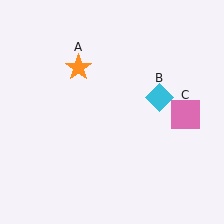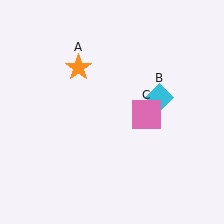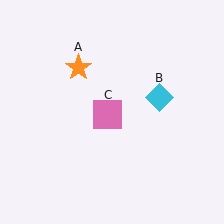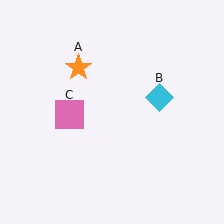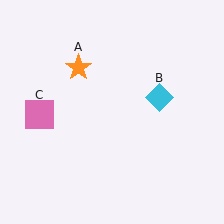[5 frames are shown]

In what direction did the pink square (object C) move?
The pink square (object C) moved left.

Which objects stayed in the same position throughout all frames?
Orange star (object A) and cyan diamond (object B) remained stationary.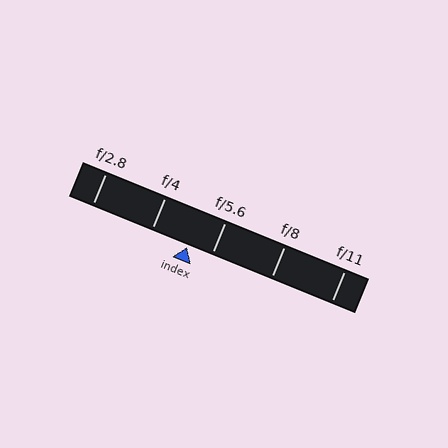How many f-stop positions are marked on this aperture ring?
There are 5 f-stop positions marked.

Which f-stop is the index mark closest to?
The index mark is closest to f/5.6.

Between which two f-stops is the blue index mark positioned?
The index mark is between f/4 and f/5.6.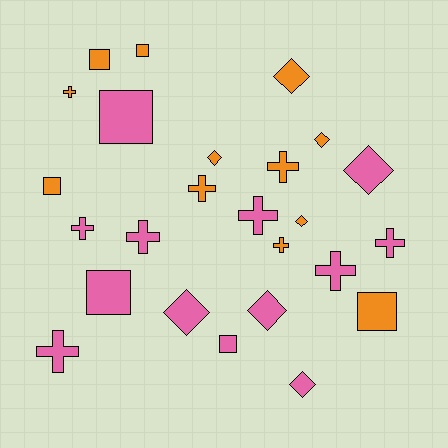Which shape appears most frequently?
Cross, with 10 objects.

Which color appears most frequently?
Pink, with 13 objects.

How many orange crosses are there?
There are 4 orange crosses.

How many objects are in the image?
There are 25 objects.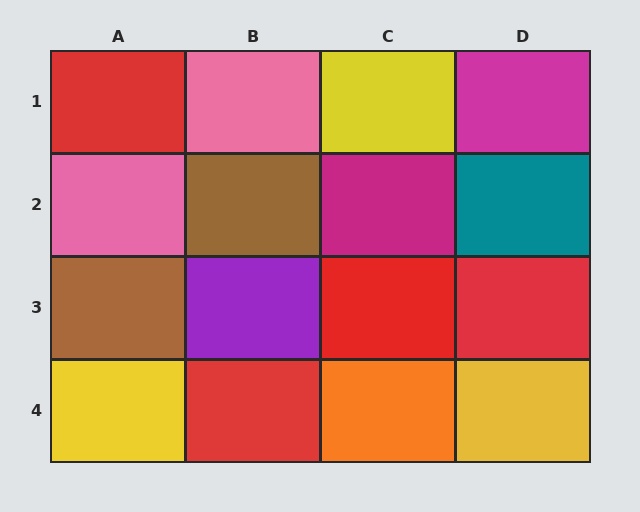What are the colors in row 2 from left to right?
Pink, brown, magenta, teal.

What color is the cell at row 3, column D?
Red.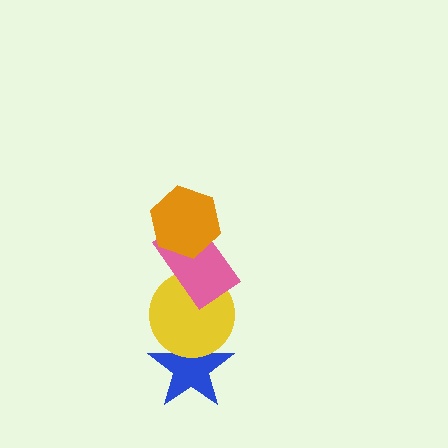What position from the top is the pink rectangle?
The pink rectangle is 2nd from the top.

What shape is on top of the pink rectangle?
The orange hexagon is on top of the pink rectangle.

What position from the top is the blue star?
The blue star is 4th from the top.